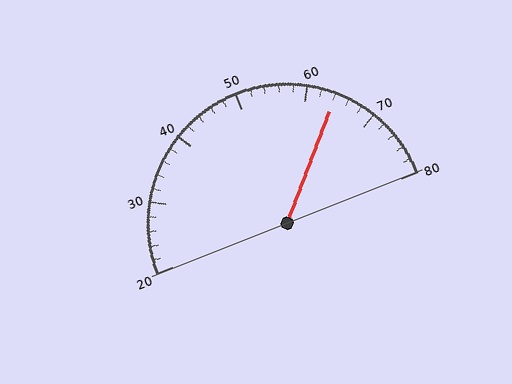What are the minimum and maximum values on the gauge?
The gauge ranges from 20 to 80.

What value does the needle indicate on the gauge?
The needle indicates approximately 64.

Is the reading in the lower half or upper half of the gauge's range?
The reading is in the upper half of the range (20 to 80).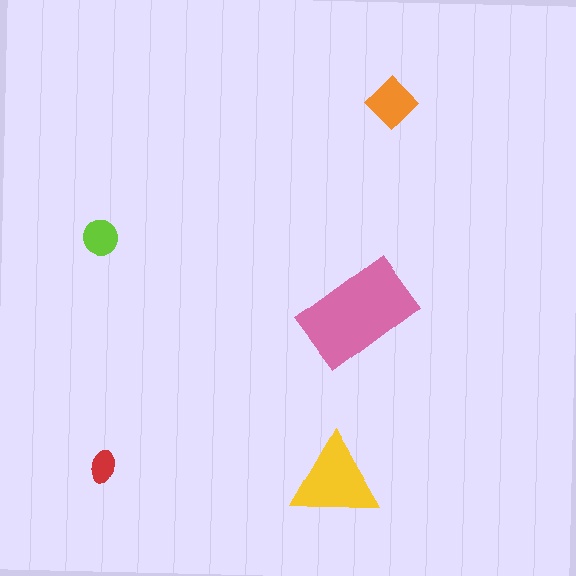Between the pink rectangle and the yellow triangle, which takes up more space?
The pink rectangle.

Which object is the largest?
The pink rectangle.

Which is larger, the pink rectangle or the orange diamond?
The pink rectangle.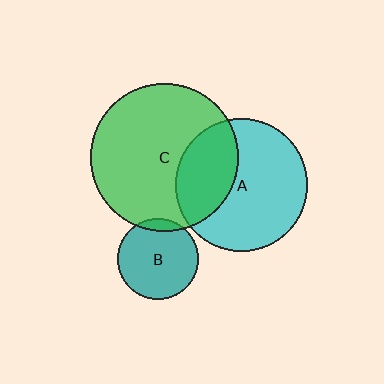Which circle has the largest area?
Circle C (green).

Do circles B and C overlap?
Yes.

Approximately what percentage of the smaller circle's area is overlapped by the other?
Approximately 10%.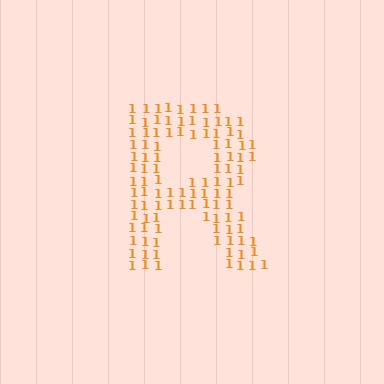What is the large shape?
The large shape is the letter R.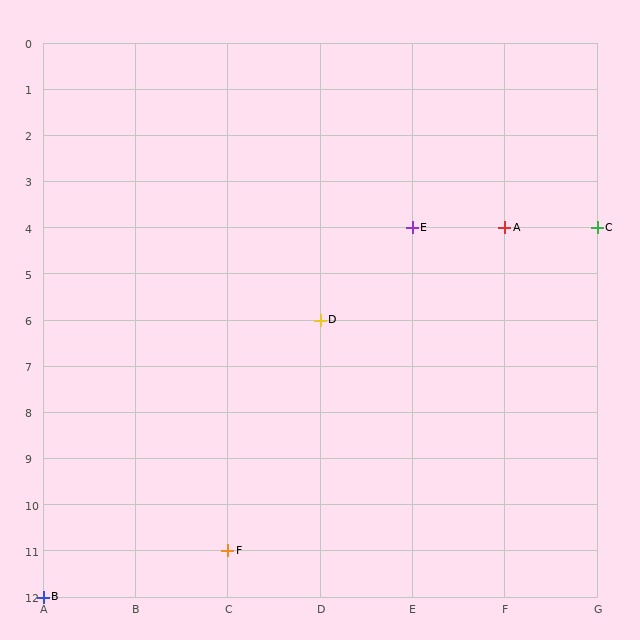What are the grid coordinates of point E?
Point E is at grid coordinates (E, 4).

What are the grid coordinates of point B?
Point B is at grid coordinates (A, 12).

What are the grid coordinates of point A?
Point A is at grid coordinates (F, 4).